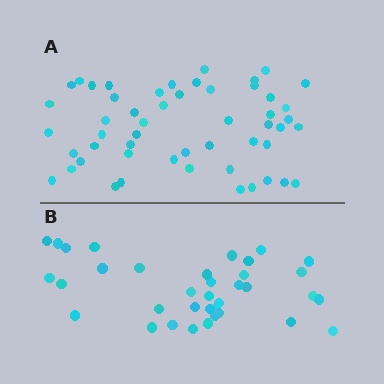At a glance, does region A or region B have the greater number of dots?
Region A (the top region) has more dots.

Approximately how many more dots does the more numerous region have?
Region A has approximately 15 more dots than region B.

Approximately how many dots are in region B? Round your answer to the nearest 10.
About 40 dots. (The exact count is 36, which rounds to 40.)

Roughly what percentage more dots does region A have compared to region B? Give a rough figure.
About 45% more.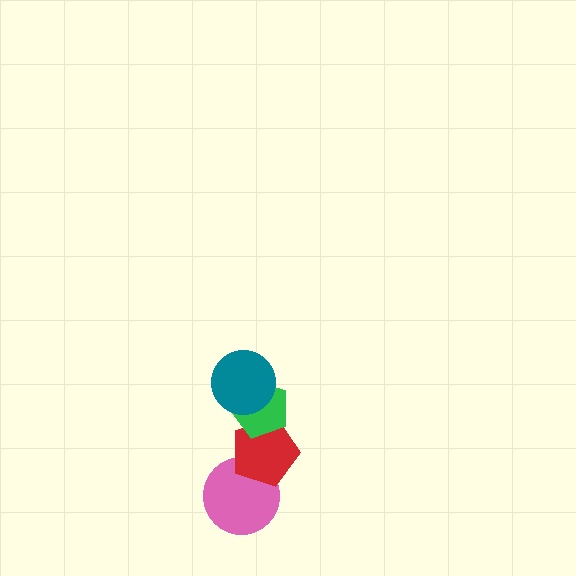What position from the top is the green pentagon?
The green pentagon is 2nd from the top.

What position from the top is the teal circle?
The teal circle is 1st from the top.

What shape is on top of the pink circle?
The red pentagon is on top of the pink circle.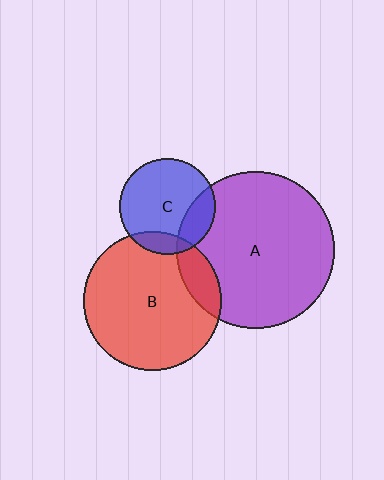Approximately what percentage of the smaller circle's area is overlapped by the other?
Approximately 15%.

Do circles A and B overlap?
Yes.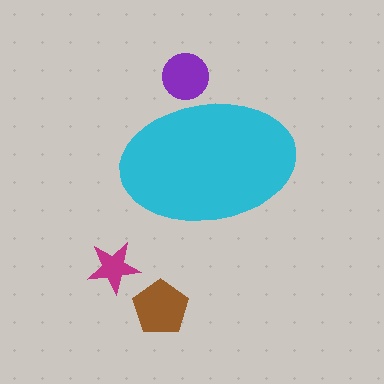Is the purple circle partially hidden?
Yes, the purple circle is partially hidden behind the cyan ellipse.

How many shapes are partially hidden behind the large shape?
1 shape is partially hidden.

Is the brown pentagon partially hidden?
No, the brown pentagon is fully visible.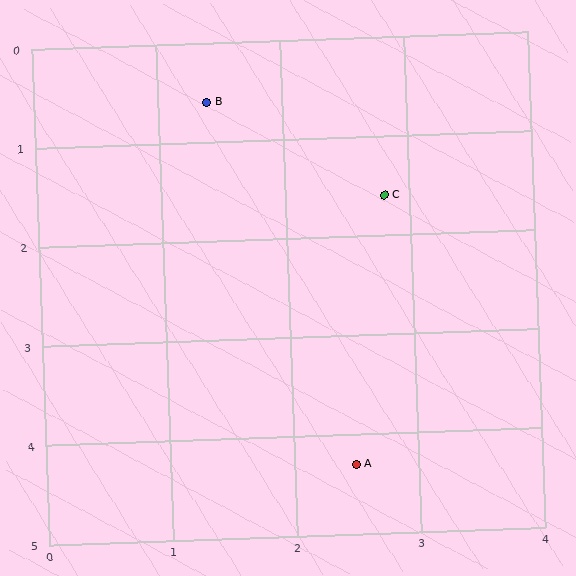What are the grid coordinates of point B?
Point B is at approximately (1.4, 0.6).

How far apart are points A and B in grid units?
Points A and B are about 3.9 grid units apart.